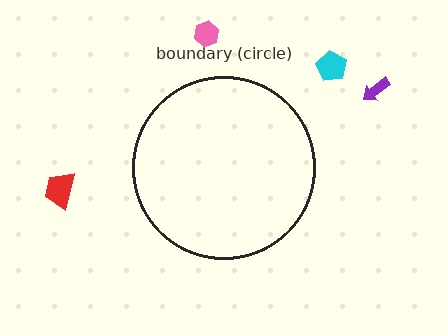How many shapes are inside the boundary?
0 inside, 4 outside.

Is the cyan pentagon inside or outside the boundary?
Outside.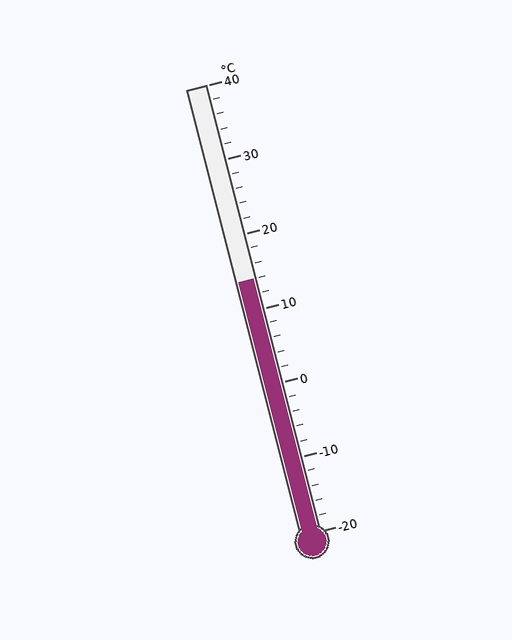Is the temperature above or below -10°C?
The temperature is above -10°C.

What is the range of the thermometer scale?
The thermometer scale ranges from -20°C to 40°C.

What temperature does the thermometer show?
The thermometer shows approximately 14°C.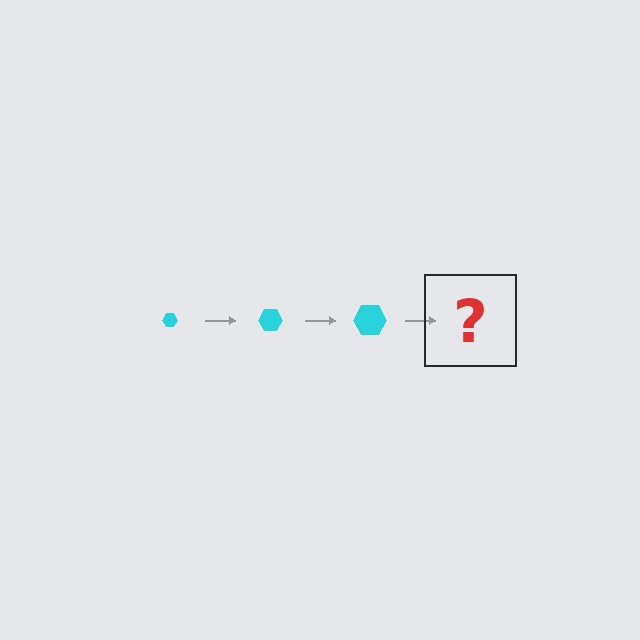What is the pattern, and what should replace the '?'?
The pattern is that the hexagon gets progressively larger each step. The '?' should be a cyan hexagon, larger than the previous one.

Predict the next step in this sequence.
The next step is a cyan hexagon, larger than the previous one.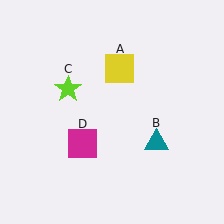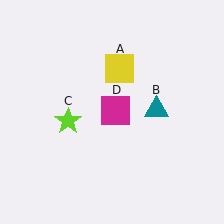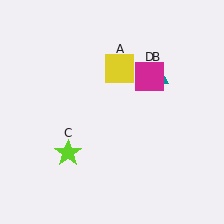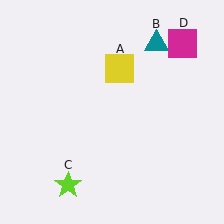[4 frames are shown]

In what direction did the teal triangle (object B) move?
The teal triangle (object B) moved up.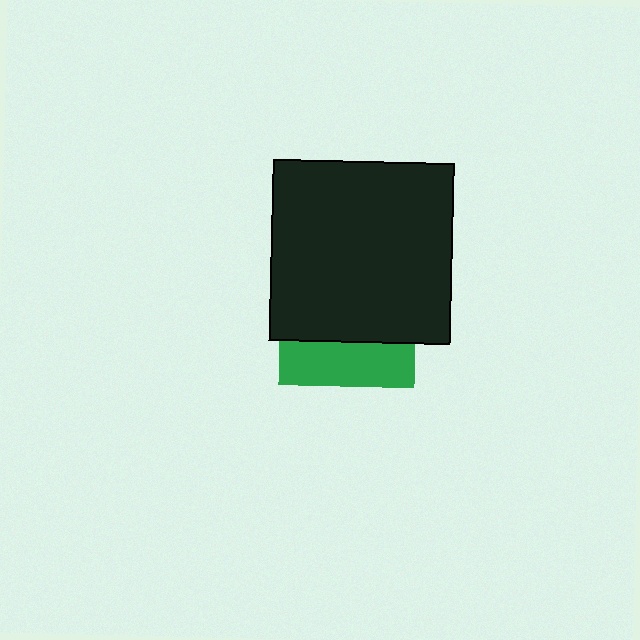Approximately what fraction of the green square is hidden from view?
Roughly 67% of the green square is hidden behind the black square.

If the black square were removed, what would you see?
You would see the complete green square.